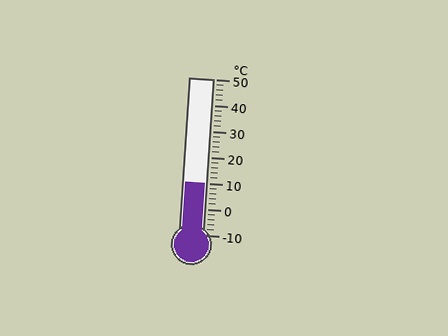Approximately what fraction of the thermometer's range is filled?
The thermometer is filled to approximately 35% of its range.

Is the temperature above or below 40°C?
The temperature is below 40°C.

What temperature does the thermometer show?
The thermometer shows approximately 10°C.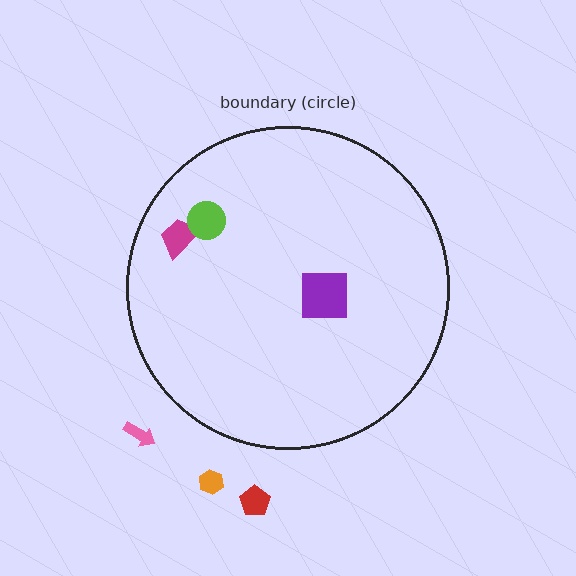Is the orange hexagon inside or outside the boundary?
Outside.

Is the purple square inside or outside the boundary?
Inside.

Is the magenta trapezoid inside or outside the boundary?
Inside.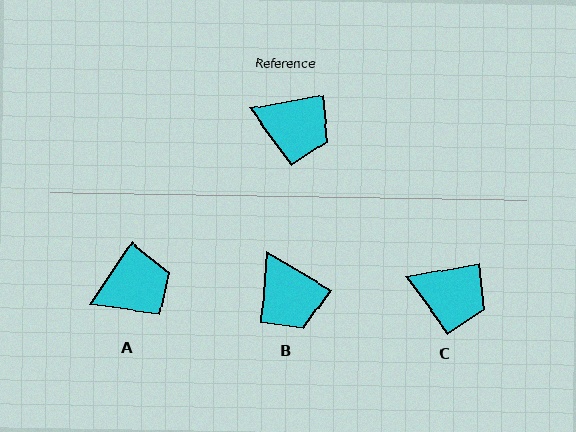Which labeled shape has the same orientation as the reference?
C.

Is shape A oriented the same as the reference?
No, it is off by about 45 degrees.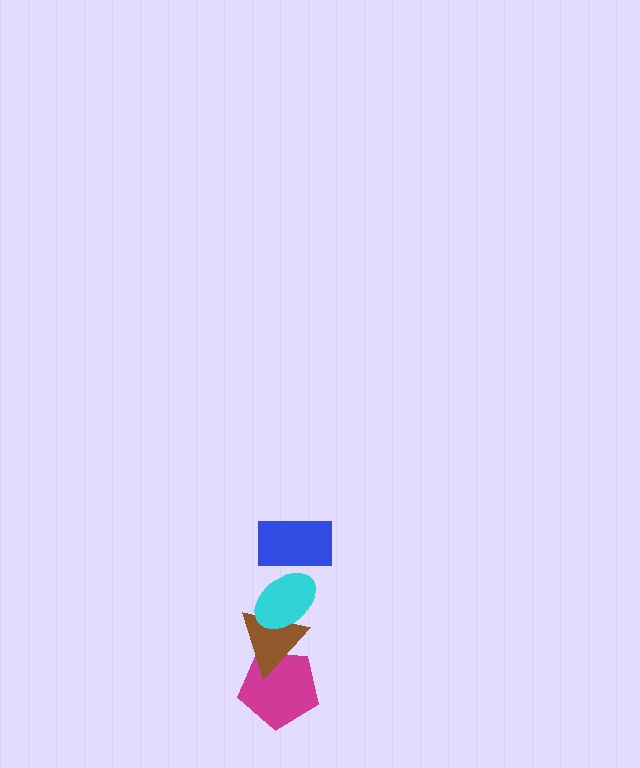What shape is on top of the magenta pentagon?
The brown triangle is on top of the magenta pentagon.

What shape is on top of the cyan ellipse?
The blue rectangle is on top of the cyan ellipse.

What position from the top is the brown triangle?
The brown triangle is 3rd from the top.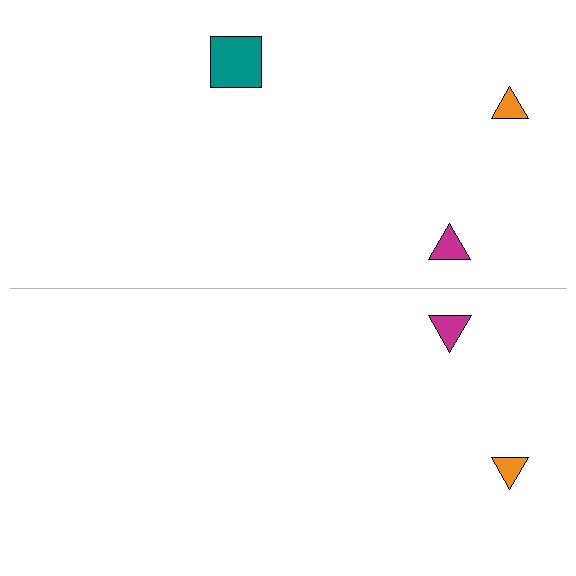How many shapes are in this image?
There are 5 shapes in this image.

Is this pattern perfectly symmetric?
No, the pattern is not perfectly symmetric. A teal square is missing from the bottom side.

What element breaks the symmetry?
A teal square is missing from the bottom side.